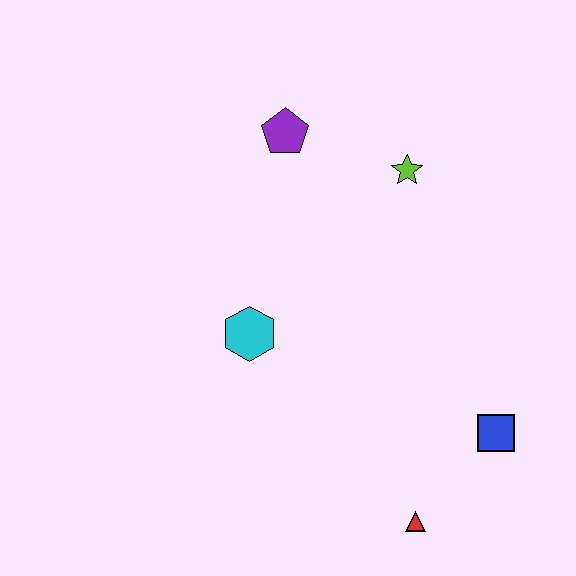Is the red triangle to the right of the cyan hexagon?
Yes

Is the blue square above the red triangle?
Yes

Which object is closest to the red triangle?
The blue square is closest to the red triangle.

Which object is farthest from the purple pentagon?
The red triangle is farthest from the purple pentagon.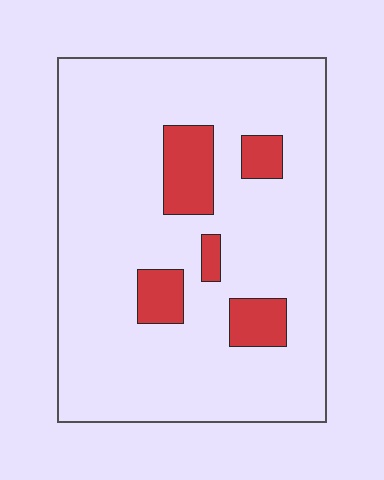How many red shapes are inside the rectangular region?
5.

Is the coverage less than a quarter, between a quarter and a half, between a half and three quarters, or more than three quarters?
Less than a quarter.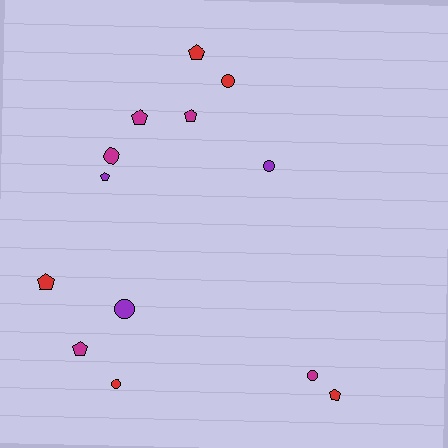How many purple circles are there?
There are 2 purple circles.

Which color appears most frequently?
Magenta, with 5 objects.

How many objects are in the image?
There are 13 objects.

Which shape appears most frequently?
Pentagon, with 7 objects.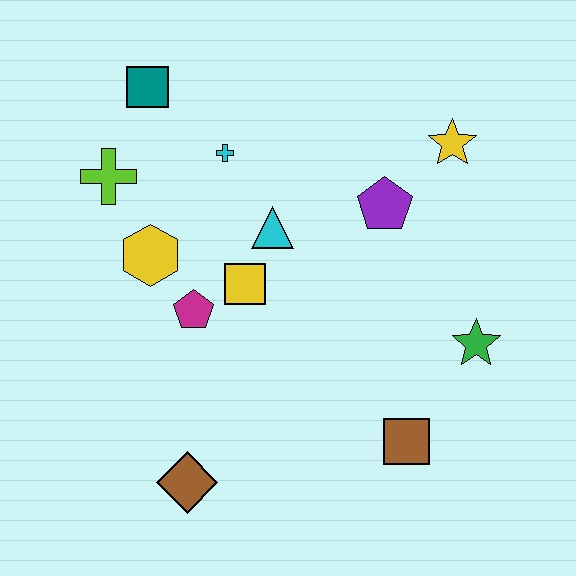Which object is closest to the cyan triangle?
The yellow square is closest to the cyan triangle.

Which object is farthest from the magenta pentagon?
The yellow star is farthest from the magenta pentagon.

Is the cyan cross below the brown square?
No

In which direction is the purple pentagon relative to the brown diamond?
The purple pentagon is above the brown diamond.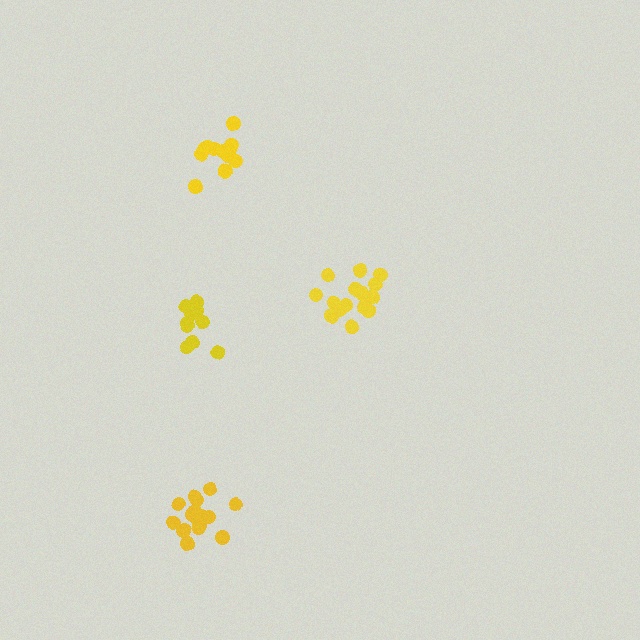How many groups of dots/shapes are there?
There are 4 groups.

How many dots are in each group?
Group 1: 10 dots, Group 2: 16 dots, Group 3: 12 dots, Group 4: 16 dots (54 total).